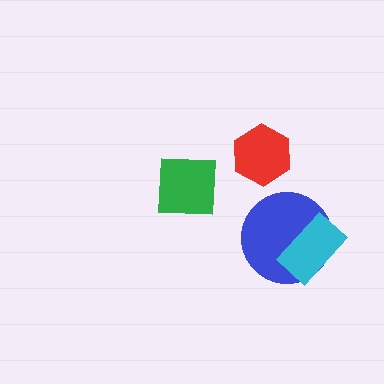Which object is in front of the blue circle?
The cyan rectangle is in front of the blue circle.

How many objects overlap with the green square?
0 objects overlap with the green square.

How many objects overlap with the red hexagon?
0 objects overlap with the red hexagon.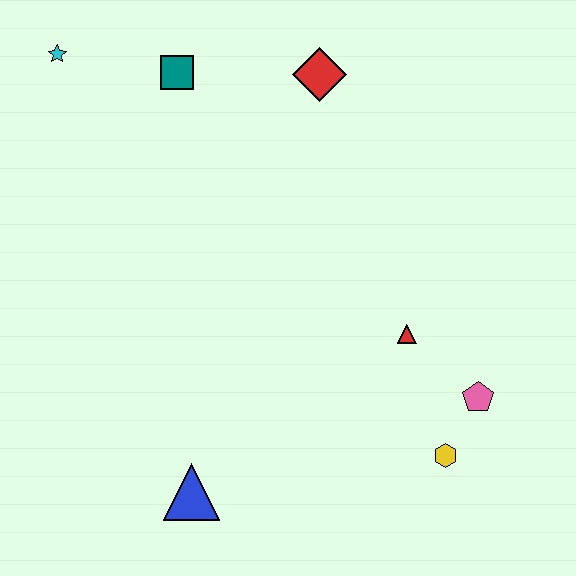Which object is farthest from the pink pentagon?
The cyan star is farthest from the pink pentagon.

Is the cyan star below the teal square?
No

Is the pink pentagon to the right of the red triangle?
Yes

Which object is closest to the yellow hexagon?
The pink pentagon is closest to the yellow hexagon.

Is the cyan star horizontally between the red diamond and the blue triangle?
No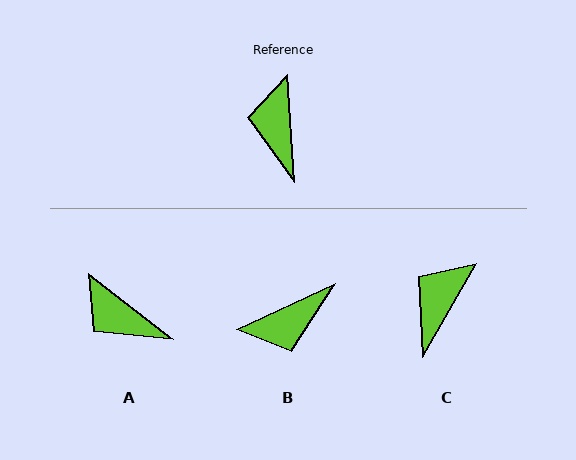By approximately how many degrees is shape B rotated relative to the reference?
Approximately 111 degrees counter-clockwise.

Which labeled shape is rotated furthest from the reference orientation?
B, about 111 degrees away.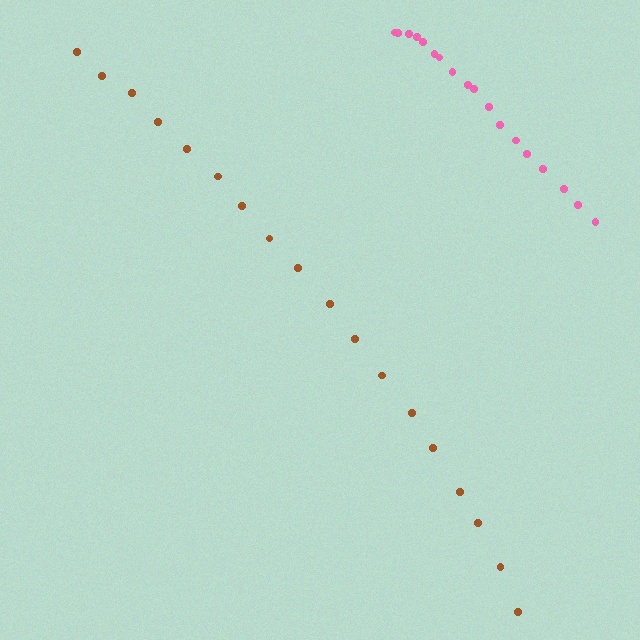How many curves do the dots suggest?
There are 2 distinct paths.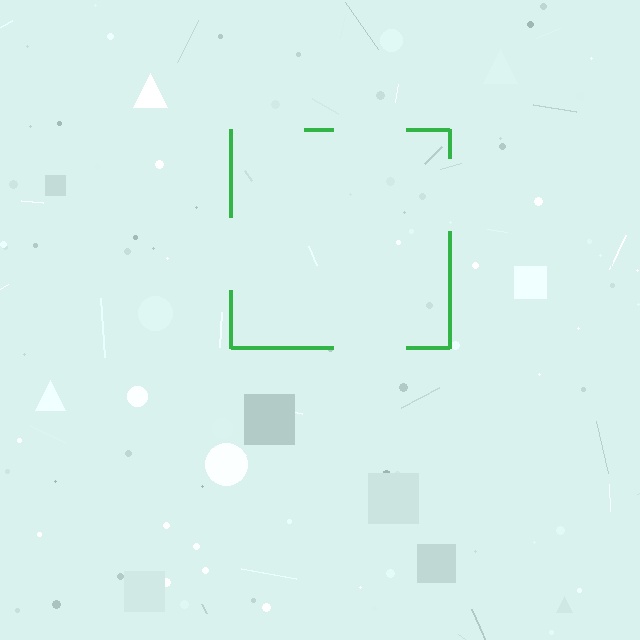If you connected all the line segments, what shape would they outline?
They would outline a square.